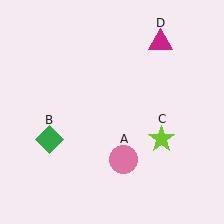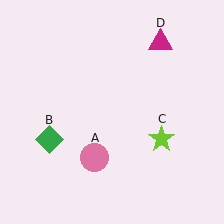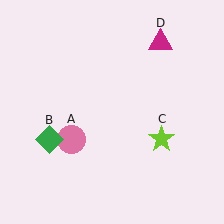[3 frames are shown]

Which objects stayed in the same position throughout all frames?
Green diamond (object B) and lime star (object C) and magenta triangle (object D) remained stationary.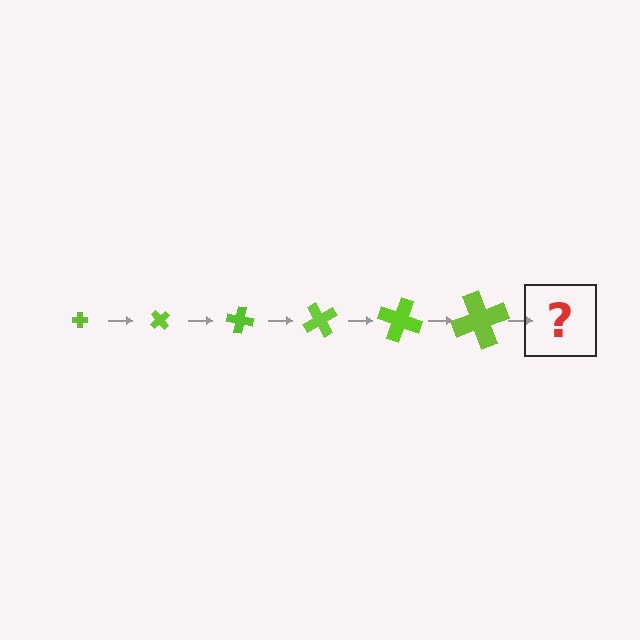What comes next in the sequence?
The next element should be a cross, larger than the previous one and rotated 300 degrees from the start.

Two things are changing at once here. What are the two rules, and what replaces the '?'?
The two rules are that the cross grows larger each step and it rotates 50 degrees each step. The '?' should be a cross, larger than the previous one and rotated 300 degrees from the start.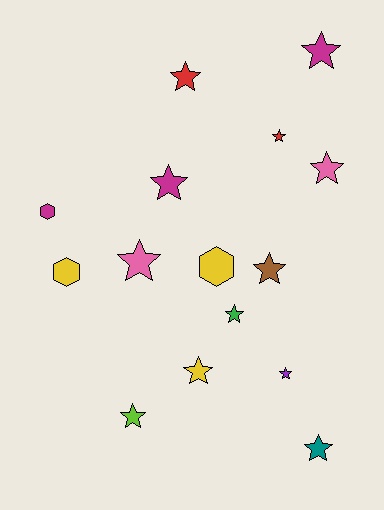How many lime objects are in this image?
There is 1 lime object.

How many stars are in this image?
There are 12 stars.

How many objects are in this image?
There are 15 objects.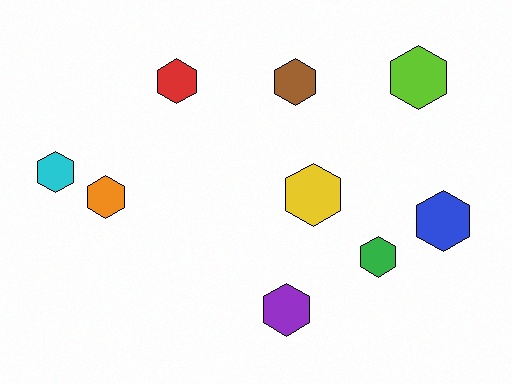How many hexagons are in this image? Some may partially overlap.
There are 9 hexagons.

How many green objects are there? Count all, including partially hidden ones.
There is 1 green object.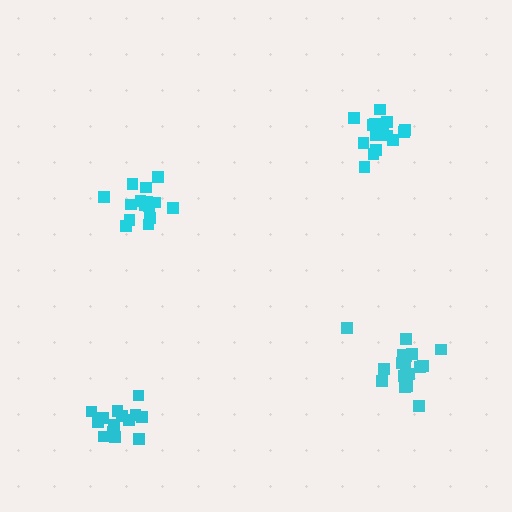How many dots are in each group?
Group 1: 16 dots, Group 2: 17 dots, Group 3: 16 dots, Group 4: 14 dots (63 total).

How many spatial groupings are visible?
There are 4 spatial groupings.